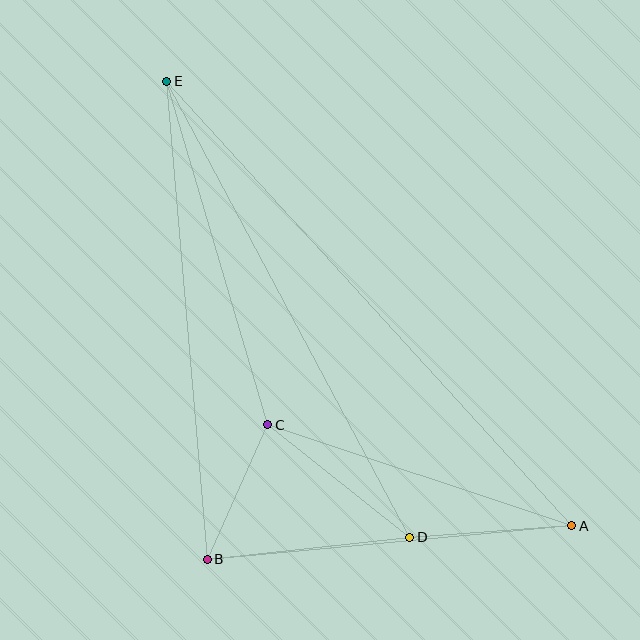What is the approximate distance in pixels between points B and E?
The distance between B and E is approximately 480 pixels.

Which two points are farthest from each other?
Points A and E are farthest from each other.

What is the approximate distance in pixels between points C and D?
The distance between C and D is approximately 181 pixels.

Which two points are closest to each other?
Points B and C are closest to each other.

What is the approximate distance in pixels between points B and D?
The distance between B and D is approximately 203 pixels.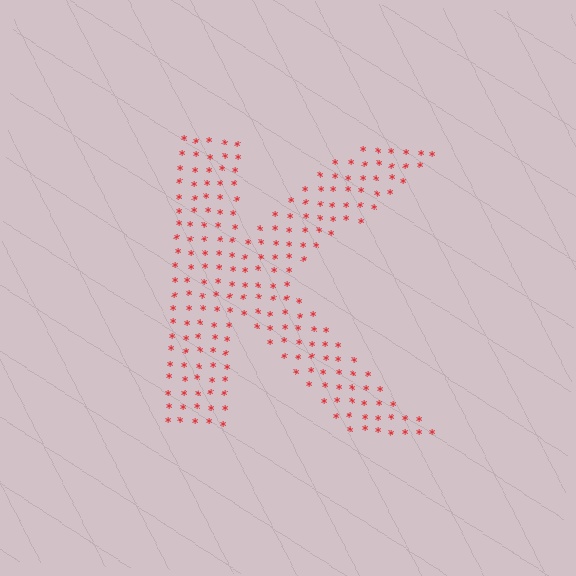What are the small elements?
The small elements are asterisks.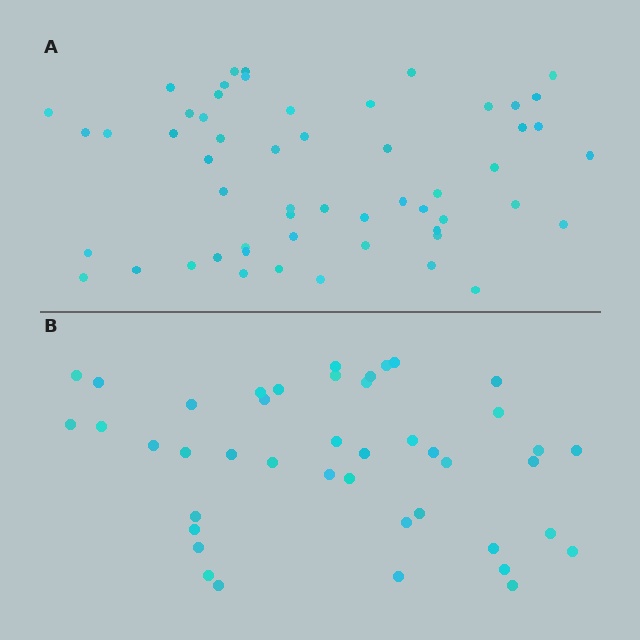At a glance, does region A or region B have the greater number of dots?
Region A (the top region) has more dots.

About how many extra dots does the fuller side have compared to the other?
Region A has roughly 12 or so more dots than region B.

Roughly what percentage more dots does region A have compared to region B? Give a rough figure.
About 30% more.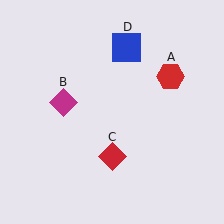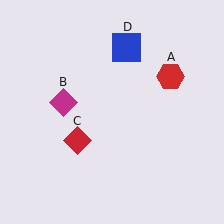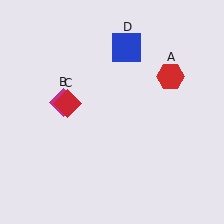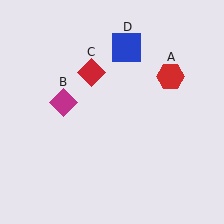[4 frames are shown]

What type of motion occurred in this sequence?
The red diamond (object C) rotated clockwise around the center of the scene.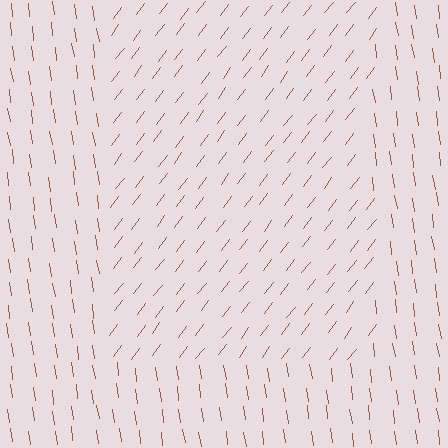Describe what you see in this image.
The image is filled with small brown line segments. A rectangle region in the image has lines oriented differently from the surrounding lines, creating a visible texture boundary.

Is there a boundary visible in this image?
Yes, there is a texture boundary formed by a change in line orientation.